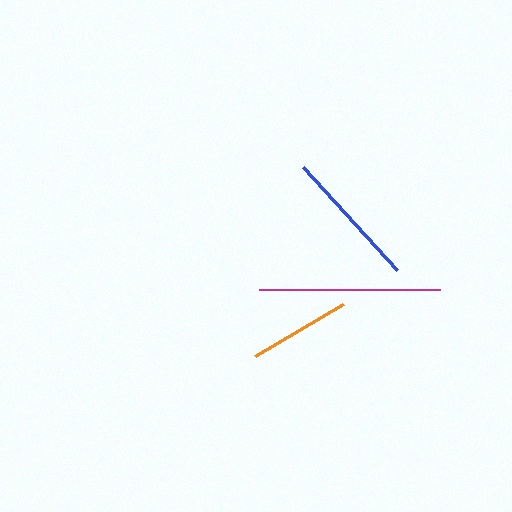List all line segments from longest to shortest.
From longest to shortest: magenta, blue, orange.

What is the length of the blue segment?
The blue segment is approximately 140 pixels long.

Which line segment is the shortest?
The orange line is the shortest at approximately 103 pixels.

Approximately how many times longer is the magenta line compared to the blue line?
The magenta line is approximately 1.3 times the length of the blue line.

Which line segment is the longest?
The magenta line is the longest at approximately 181 pixels.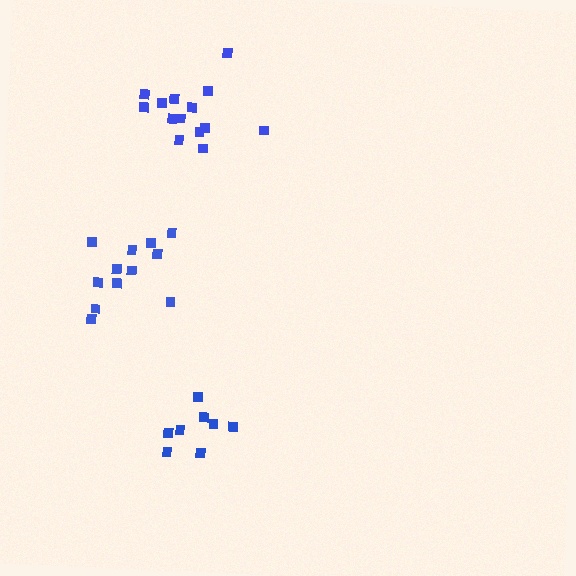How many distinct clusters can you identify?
There are 3 distinct clusters.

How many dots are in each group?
Group 1: 8 dots, Group 2: 12 dots, Group 3: 14 dots (34 total).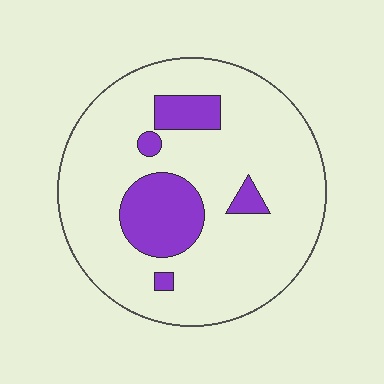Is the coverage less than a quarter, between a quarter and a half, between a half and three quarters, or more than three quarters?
Less than a quarter.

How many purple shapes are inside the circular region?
5.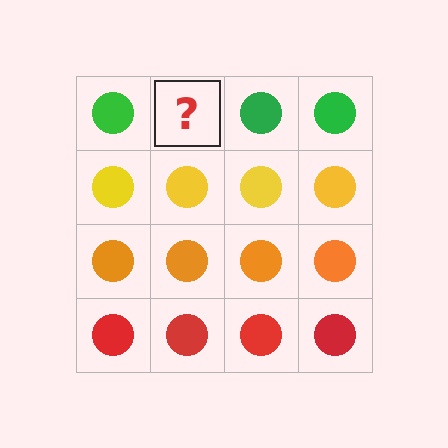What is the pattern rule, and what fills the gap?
The rule is that each row has a consistent color. The gap should be filled with a green circle.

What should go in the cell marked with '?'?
The missing cell should contain a green circle.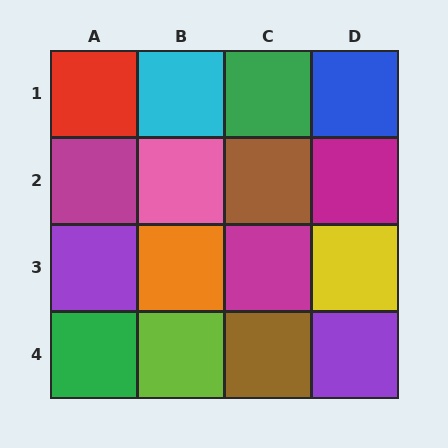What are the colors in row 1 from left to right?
Red, cyan, green, blue.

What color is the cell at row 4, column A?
Green.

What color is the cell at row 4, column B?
Lime.